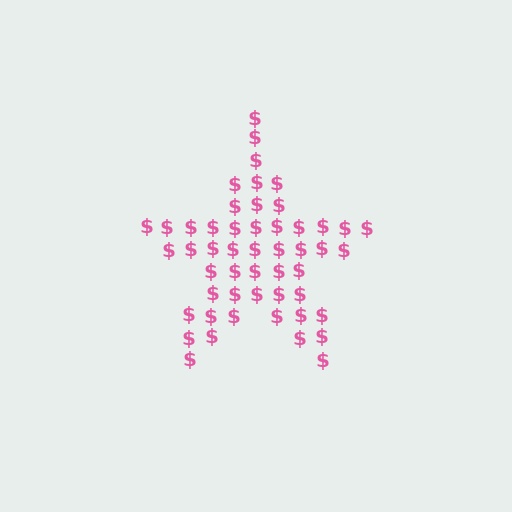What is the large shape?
The large shape is a star.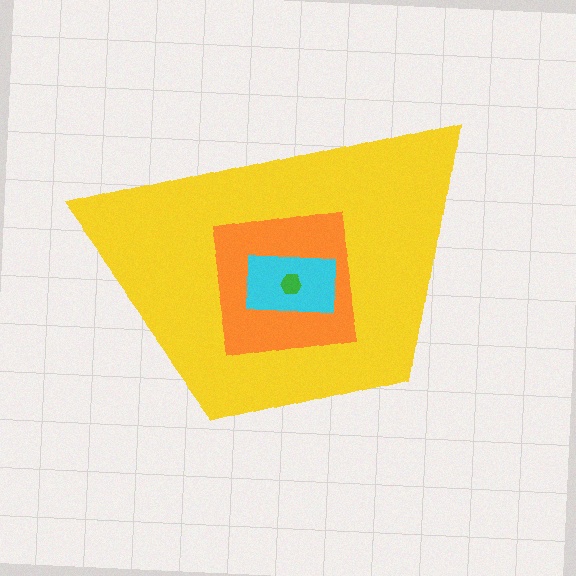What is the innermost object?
The green hexagon.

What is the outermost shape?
The yellow trapezoid.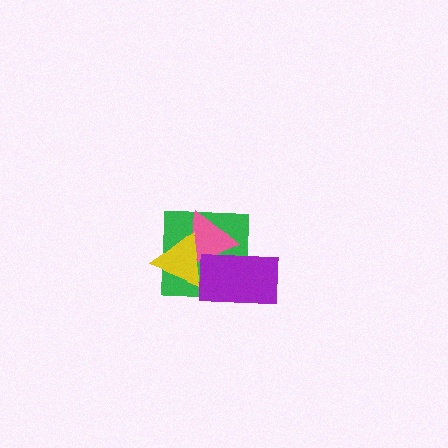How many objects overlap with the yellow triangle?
3 objects overlap with the yellow triangle.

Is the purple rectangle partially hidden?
No, no other shape covers it.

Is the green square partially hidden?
Yes, it is partially covered by another shape.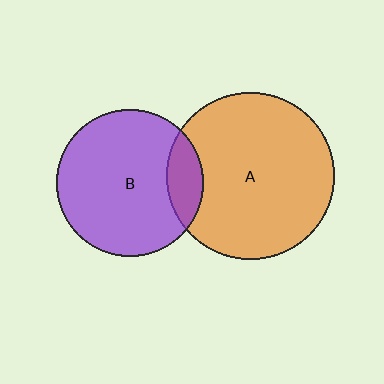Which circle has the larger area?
Circle A (orange).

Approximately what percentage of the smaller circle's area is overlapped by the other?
Approximately 15%.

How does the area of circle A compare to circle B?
Approximately 1.3 times.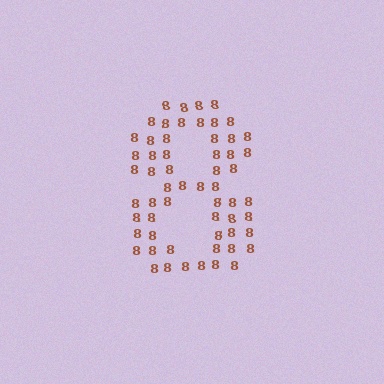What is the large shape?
The large shape is the digit 8.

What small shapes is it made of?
It is made of small digit 8's.